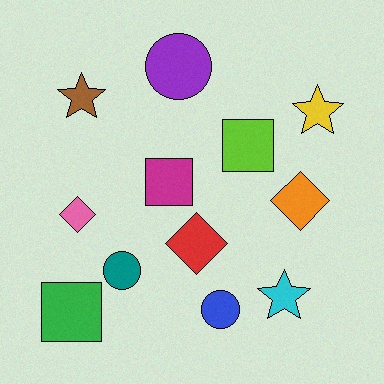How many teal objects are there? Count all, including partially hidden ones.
There is 1 teal object.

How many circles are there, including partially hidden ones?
There are 3 circles.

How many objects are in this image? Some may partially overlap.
There are 12 objects.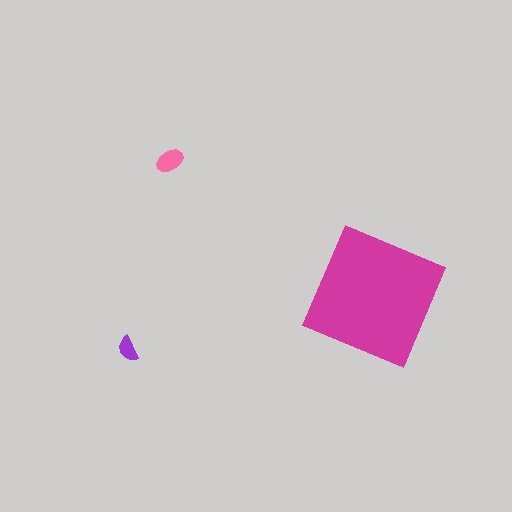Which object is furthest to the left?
The purple semicircle is leftmost.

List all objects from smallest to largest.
The purple semicircle, the pink ellipse, the magenta square.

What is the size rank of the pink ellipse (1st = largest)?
2nd.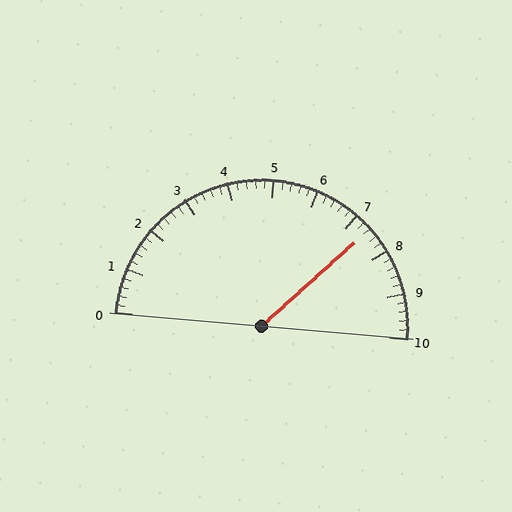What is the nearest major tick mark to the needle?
The nearest major tick mark is 7.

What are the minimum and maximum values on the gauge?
The gauge ranges from 0 to 10.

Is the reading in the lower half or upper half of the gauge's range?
The reading is in the upper half of the range (0 to 10).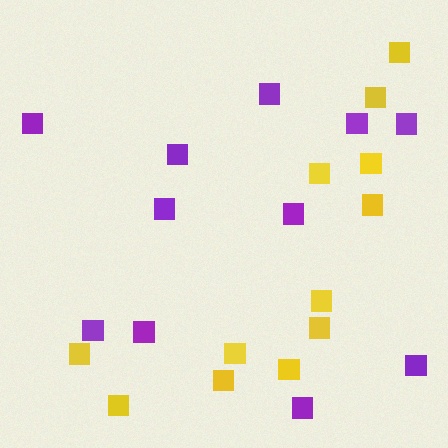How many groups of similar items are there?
There are 2 groups: one group of purple squares (11) and one group of yellow squares (12).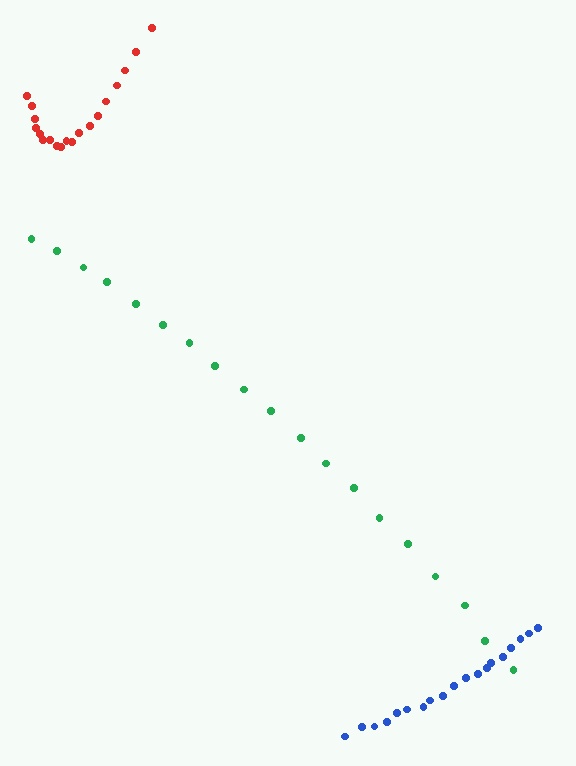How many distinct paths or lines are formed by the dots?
There are 3 distinct paths.